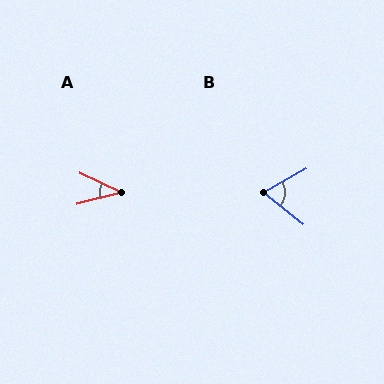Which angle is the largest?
B, at approximately 69 degrees.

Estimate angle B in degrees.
Approximately 69 degrees.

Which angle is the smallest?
A, at approximately 40 degrees.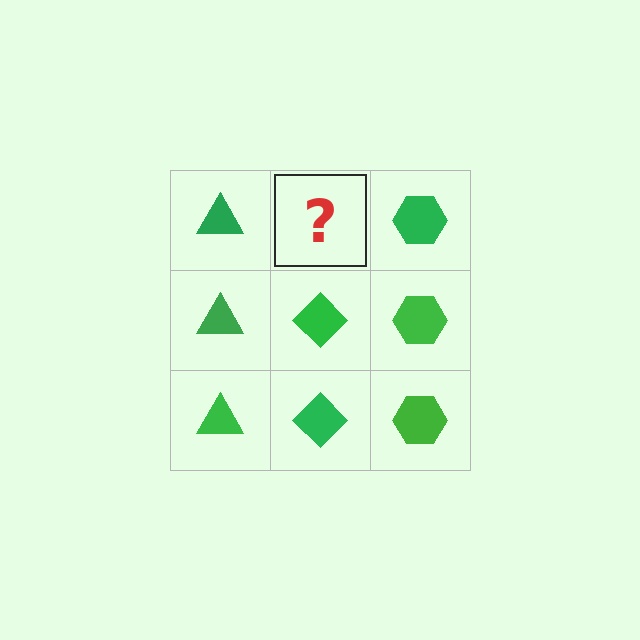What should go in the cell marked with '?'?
The missing cell should contain a green diamond.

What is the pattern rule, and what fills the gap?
The rule is that each column has a consistent shape. The gap should be filled with a green diamond.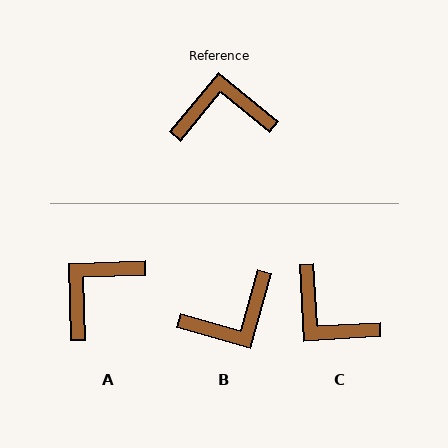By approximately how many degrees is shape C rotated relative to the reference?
Approximately 133 degrees counter-clockwise.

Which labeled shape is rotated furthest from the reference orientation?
B, about 156 degrees away.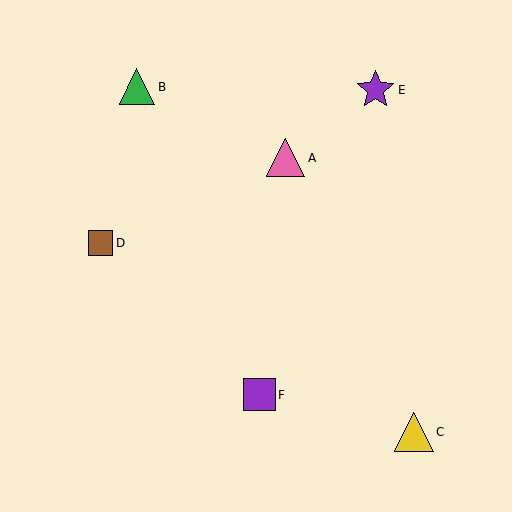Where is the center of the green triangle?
The center of the green triangle is at (137, 87).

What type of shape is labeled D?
Shape D is a brown square.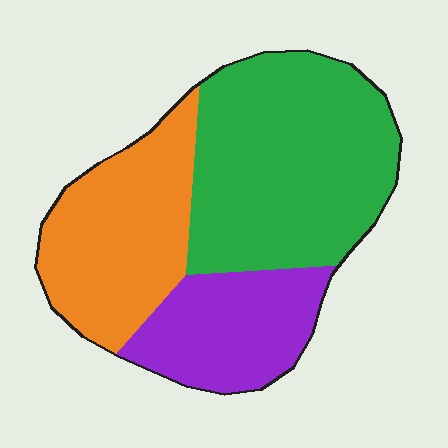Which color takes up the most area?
Green, at roughly 45%.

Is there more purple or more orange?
Orange.